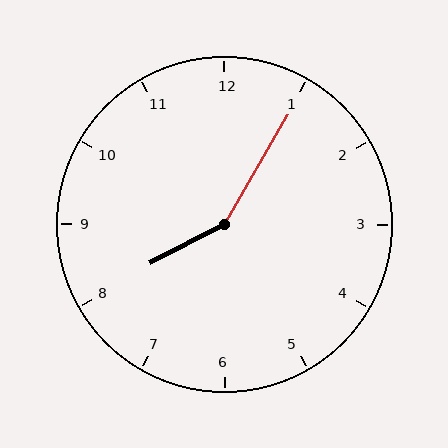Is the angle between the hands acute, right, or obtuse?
It is obtuse.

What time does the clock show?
8:05.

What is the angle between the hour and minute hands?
Approximately 148 degrees.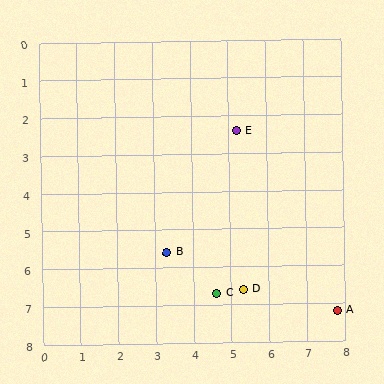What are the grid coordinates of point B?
Point B is at approximately (3.3, 5.6).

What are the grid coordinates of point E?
Point E is at approximately (5.2, 2.4).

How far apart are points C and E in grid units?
Points C and E are about 4.3 grid units apart.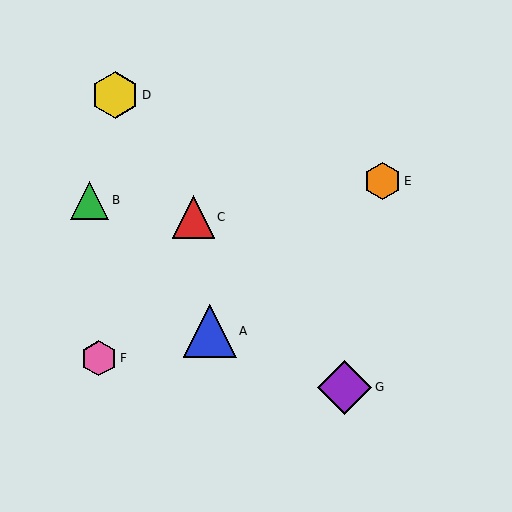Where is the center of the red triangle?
The center of the red triangle is at (193, 217).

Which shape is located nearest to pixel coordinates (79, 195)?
The green triangle (labeled B) at (90, 200) is nearest to that location.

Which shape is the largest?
The purple diamond (labeled G) is the largest.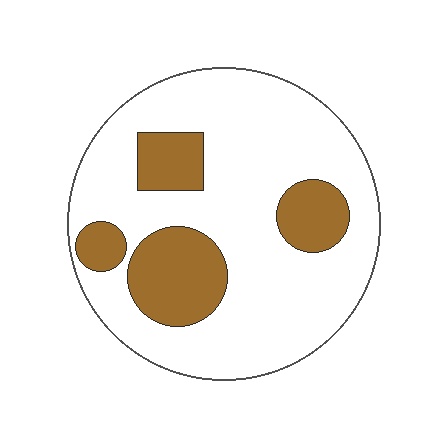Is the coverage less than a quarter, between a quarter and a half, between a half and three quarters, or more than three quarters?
Less than a quarter.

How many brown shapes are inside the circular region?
4.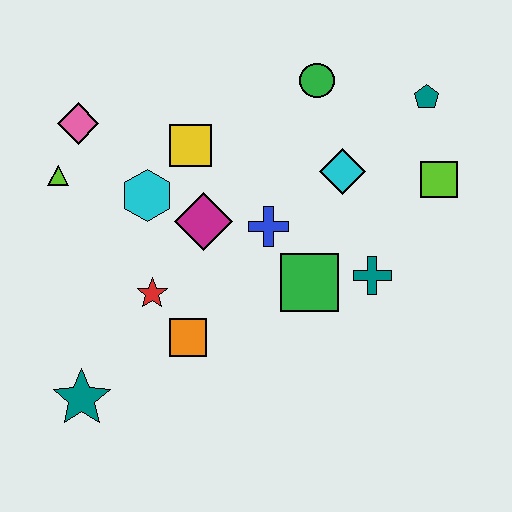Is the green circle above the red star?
Yes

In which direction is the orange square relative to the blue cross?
The orange square is below the blue cross.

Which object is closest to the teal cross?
The green square is closest to the teal cross.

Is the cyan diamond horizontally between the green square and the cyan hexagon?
No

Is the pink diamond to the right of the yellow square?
No